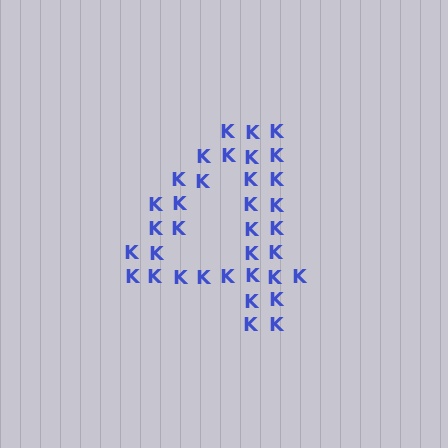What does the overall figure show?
The overall figure shows the digit 4.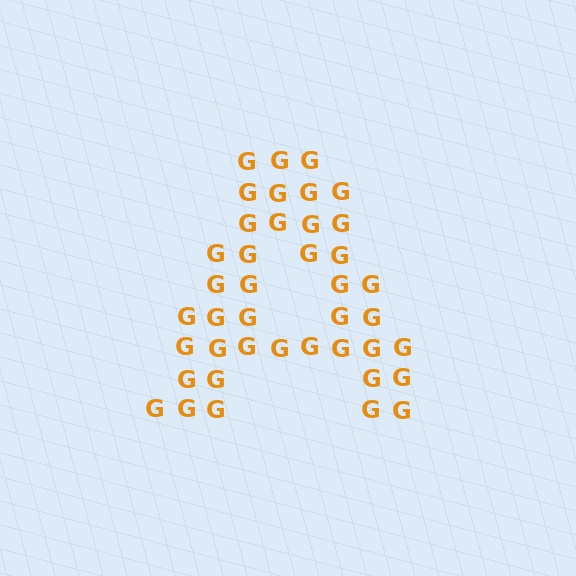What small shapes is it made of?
It is made of small letter G's.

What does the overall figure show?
The overall figure shows the letter A.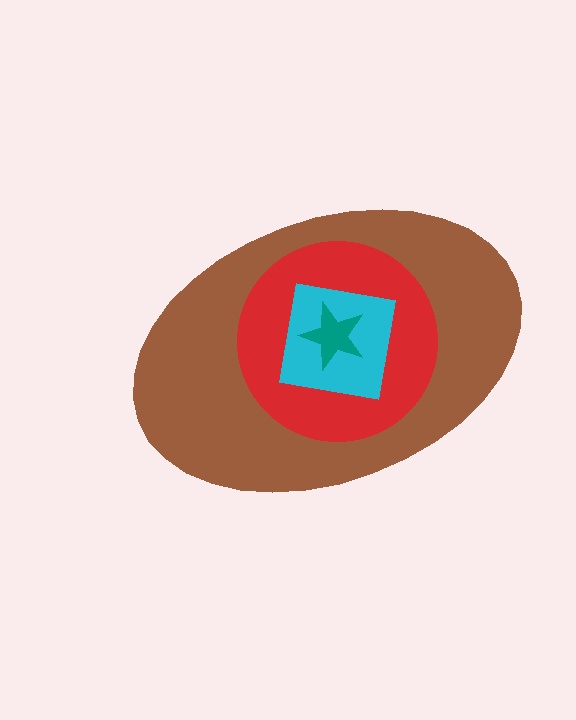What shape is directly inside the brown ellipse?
The red circle.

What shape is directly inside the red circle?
The cyan square.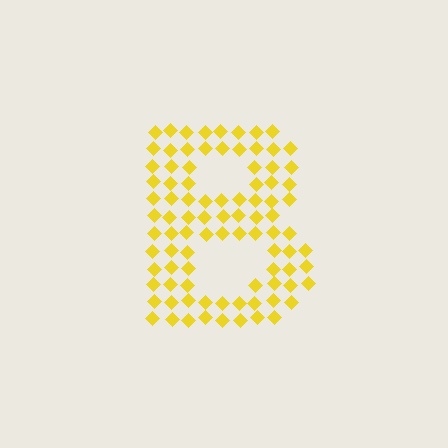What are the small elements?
The small elements are diamonds.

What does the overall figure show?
The overall figure shows the letter B.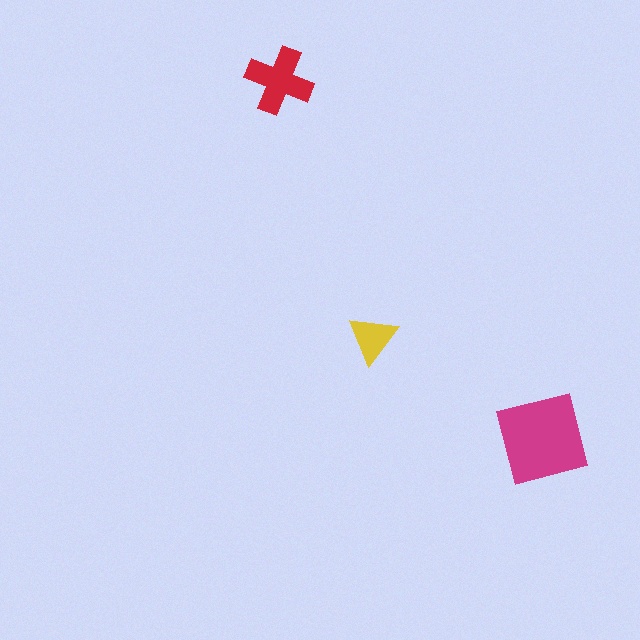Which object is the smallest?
The yellow triangle.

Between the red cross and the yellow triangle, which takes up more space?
The red cross.